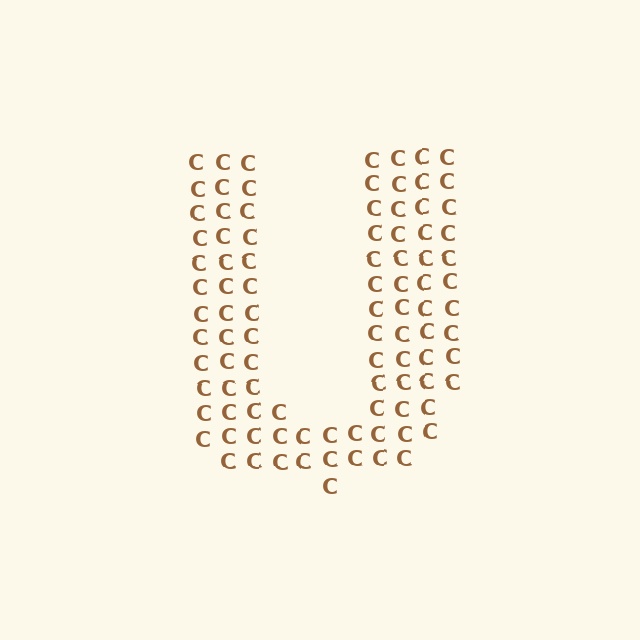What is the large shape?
The large shape is the letter U.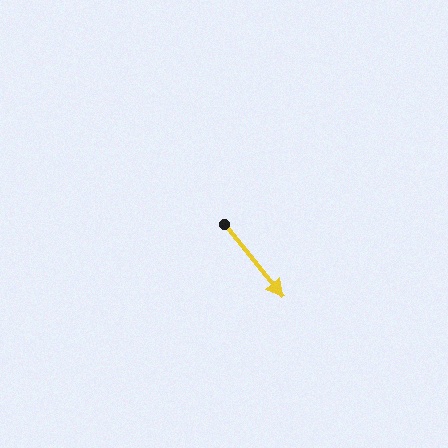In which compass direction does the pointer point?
Southeast.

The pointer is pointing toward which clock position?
Roughly 5 o'clock.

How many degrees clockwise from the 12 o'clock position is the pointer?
Approximately 141 degrees.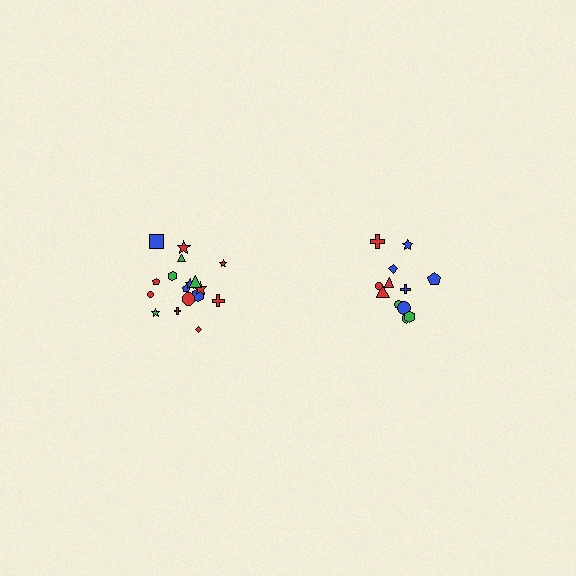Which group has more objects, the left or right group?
The left group.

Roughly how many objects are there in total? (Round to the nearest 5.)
Roughly 30 objects in total.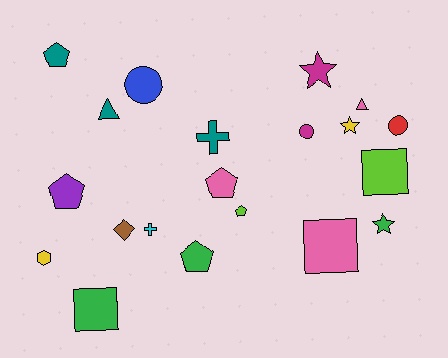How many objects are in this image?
There are 20 objects.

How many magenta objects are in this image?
There are 2 magenta objects.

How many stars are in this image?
There are 3 stars.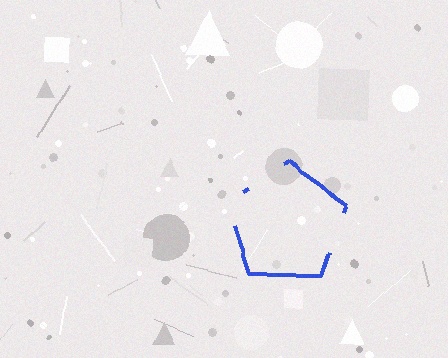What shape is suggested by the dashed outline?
The dashed outline suggests a pentagon.